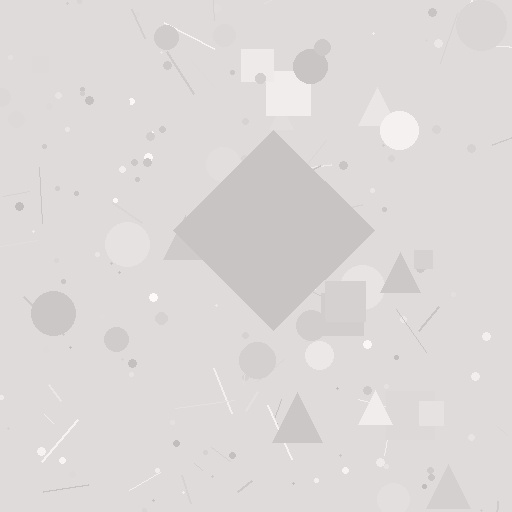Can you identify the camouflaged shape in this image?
The camouflaged shape is a diamond.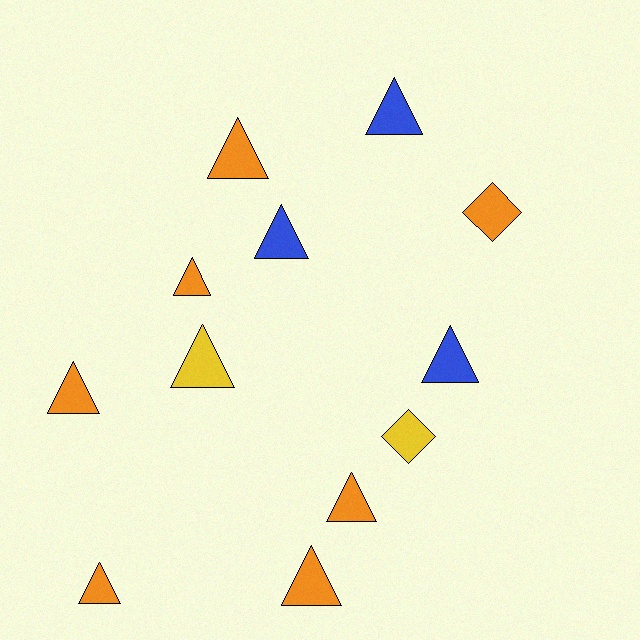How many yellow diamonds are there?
There is 1 yellow diamond.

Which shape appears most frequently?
Triangle, with 10 objects.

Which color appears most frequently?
Orange, with 7 objects.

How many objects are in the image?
There are 12 objects.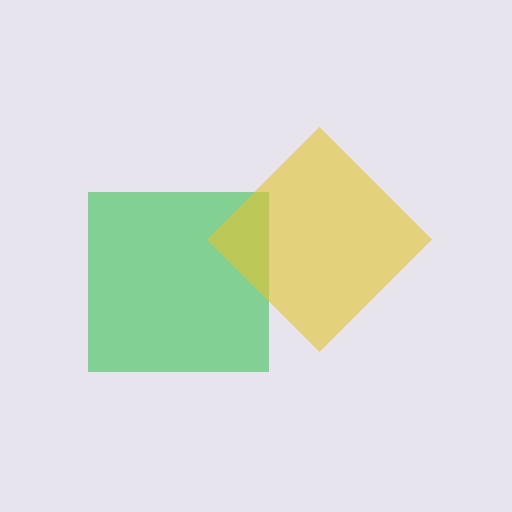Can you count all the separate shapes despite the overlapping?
Yes, there are 2 separate shapes.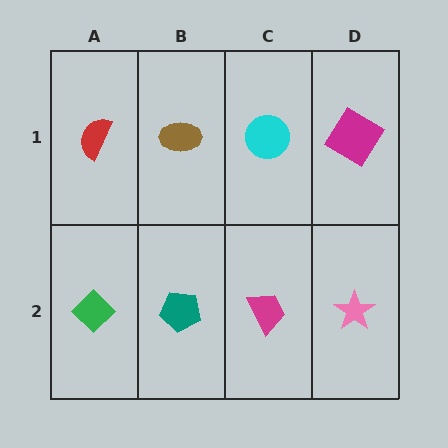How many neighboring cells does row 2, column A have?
2.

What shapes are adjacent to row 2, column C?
A cyan circle (row 1, column C), a teal pentagon (row 2, column B), a pink star (row 2, column D).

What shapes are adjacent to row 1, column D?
A pink star (row 2, column D), a cyan circle (row 1, column C).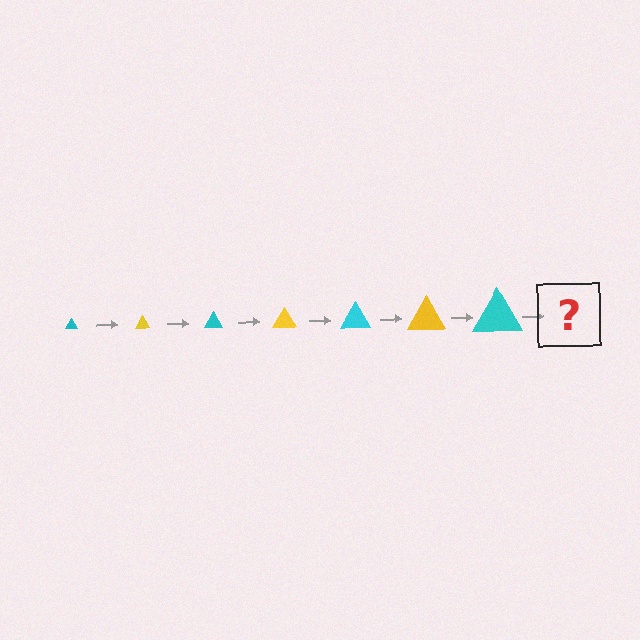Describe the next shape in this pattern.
It should be a yellow triangle, larger than the previous one.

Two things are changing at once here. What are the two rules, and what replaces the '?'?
The two rules are that the triangle grows larger each step and the color cycles through cyan and yellow. The '?' should be a yellow triangle, larger than the previous one.